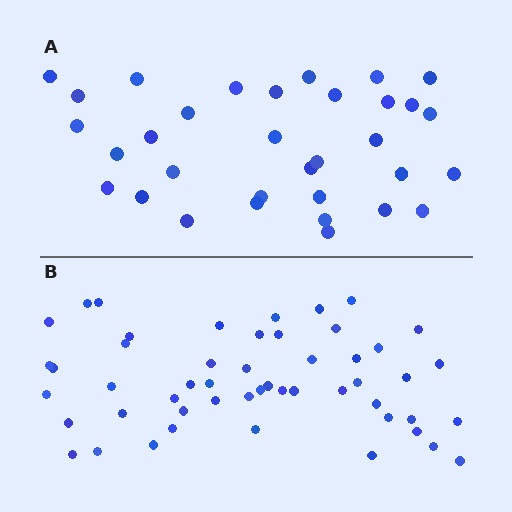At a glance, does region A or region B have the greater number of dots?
Region B (the bottom region) has more dots.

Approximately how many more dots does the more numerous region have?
Region B has approximately 20 more dots than region A.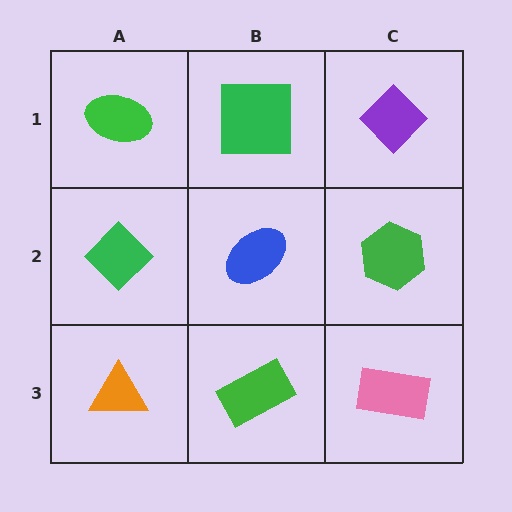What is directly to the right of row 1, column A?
A green square.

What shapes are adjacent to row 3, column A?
A green diamond (row 2, column A), a green rectangle (row 3, column B).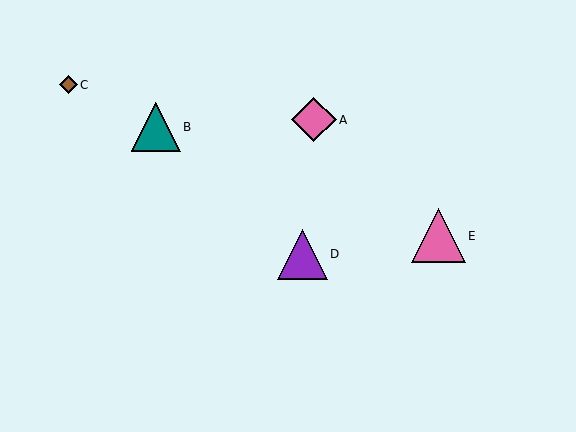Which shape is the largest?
The pink triangle (labeled E) is the largest.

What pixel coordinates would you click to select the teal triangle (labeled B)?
Click at (156, 127) to select the teal triangle B.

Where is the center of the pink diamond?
The center of the pink diamond is at (314, 120).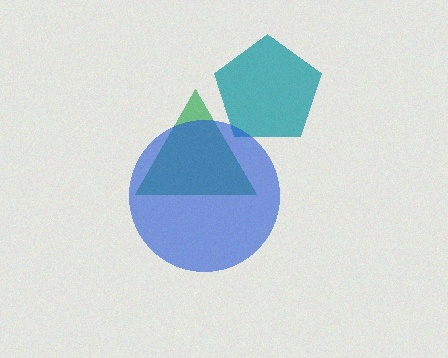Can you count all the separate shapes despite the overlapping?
Yes, there are 3 separate shapes.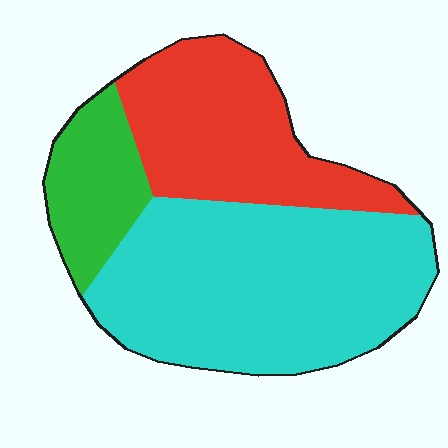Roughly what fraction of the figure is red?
Red takes up about one third (1/3) of the figure.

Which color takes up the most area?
Cyan, at roughly 55%.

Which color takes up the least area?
Green, at roughly 15%.